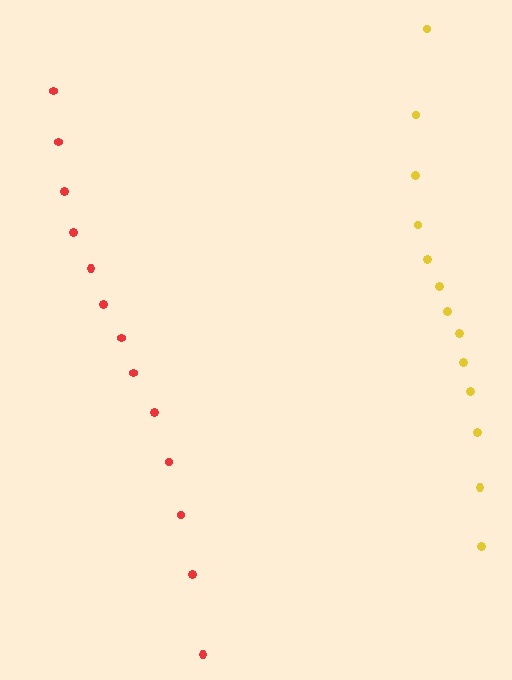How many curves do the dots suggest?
There are 2 distinct paths.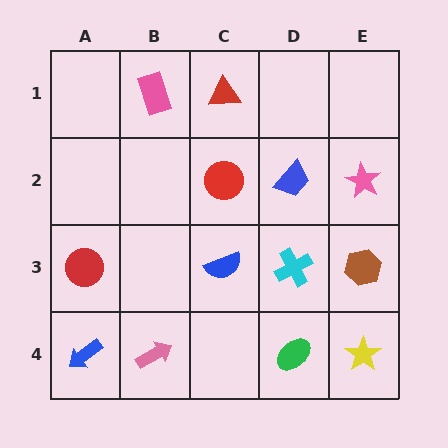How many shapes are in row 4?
4 shapes.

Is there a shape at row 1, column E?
No, that cell is empty.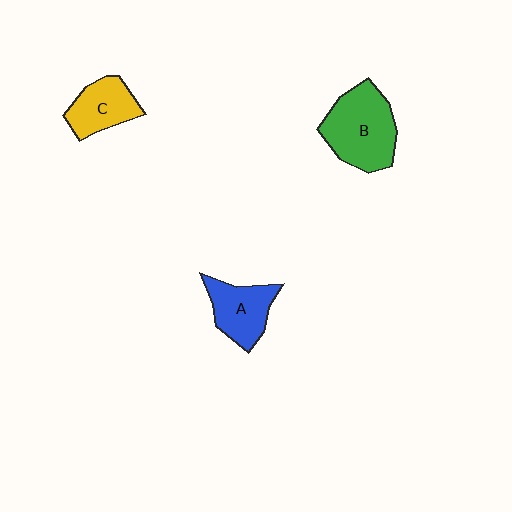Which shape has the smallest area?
Shape C (yellow).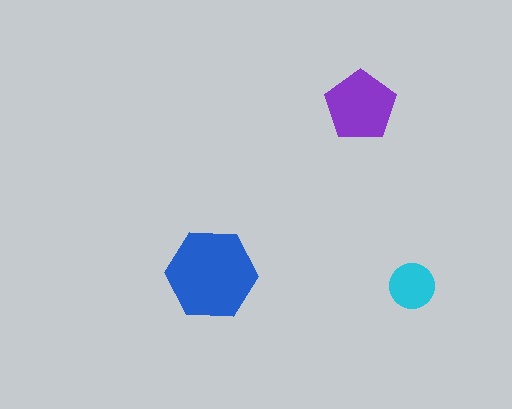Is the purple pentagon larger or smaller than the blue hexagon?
Smaller.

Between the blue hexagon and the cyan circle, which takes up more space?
The blue hexagon.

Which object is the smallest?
The cyan circle.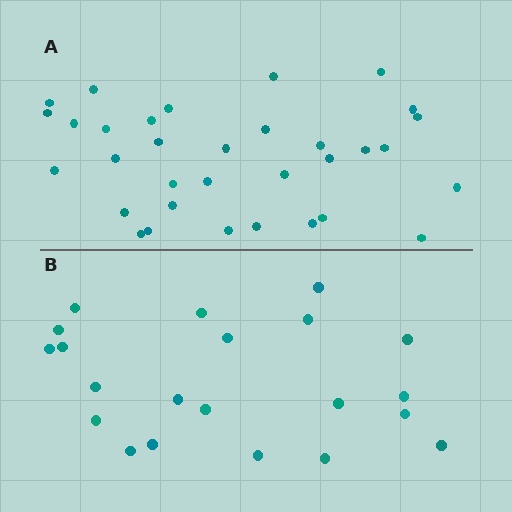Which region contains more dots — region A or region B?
Region A (the top region) has more dots.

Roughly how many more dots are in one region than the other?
Region A has roughly 12 or so more dots than region B.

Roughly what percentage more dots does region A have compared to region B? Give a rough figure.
About 55% more.